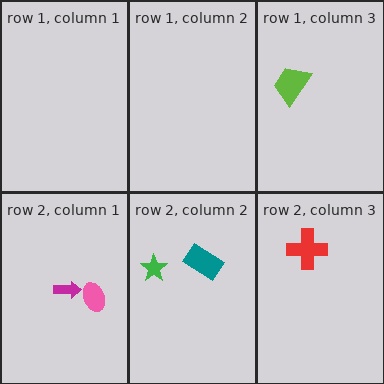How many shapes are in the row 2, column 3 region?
1.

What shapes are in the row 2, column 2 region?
The teal rectangle, the green star.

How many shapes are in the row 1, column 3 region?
1.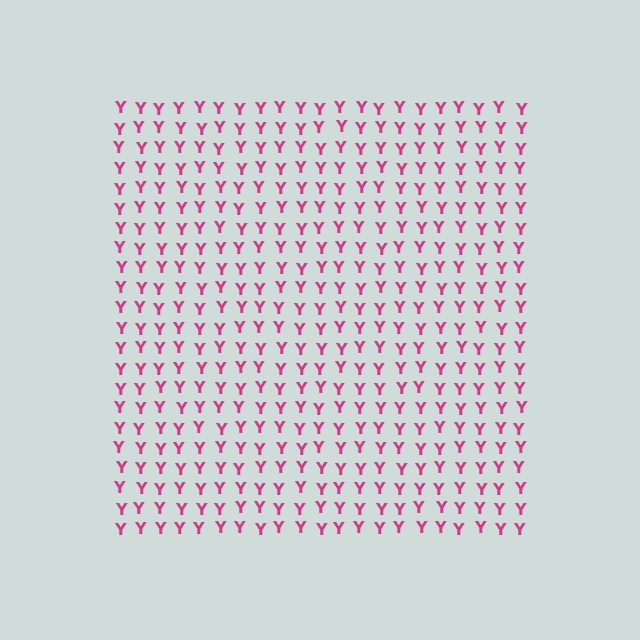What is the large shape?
The large shape is a square.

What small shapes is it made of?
It is made of small letter Y's.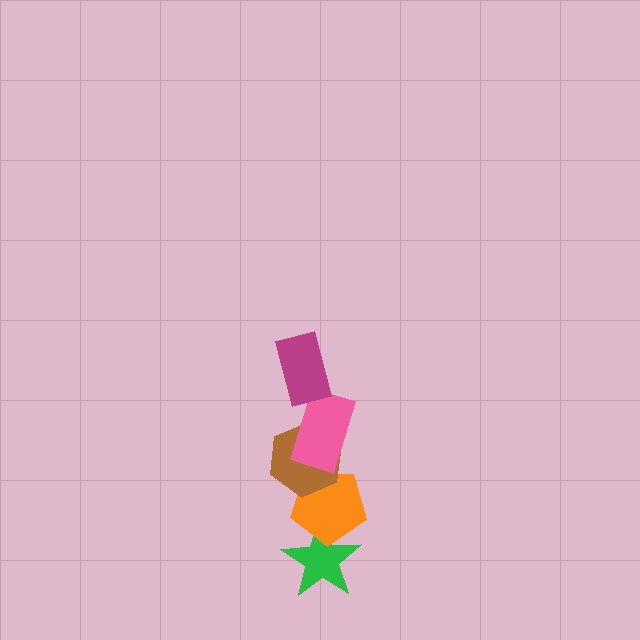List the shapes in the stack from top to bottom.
From top to bottom: the magenta rectangle, the pink rectangle, the brown hexagon, the orange pentagon, the green star.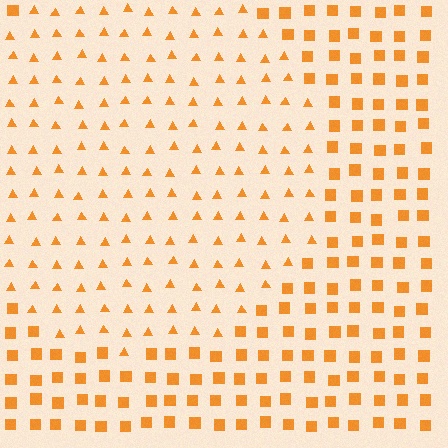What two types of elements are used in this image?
The image uses triangles inside the circle region and squares outside it.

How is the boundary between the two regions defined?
The boundary is defined by a change in element shape: triangles inside vs. squares outside. All elements share the same color and spacing.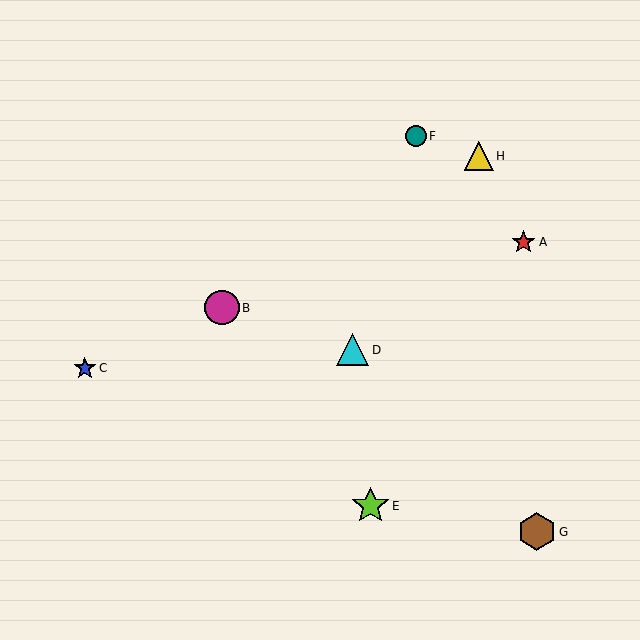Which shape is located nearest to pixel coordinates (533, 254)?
The red star (labeled A) at (524, 242) is nearest to that location.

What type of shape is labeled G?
Shape G is a brown hexagon.